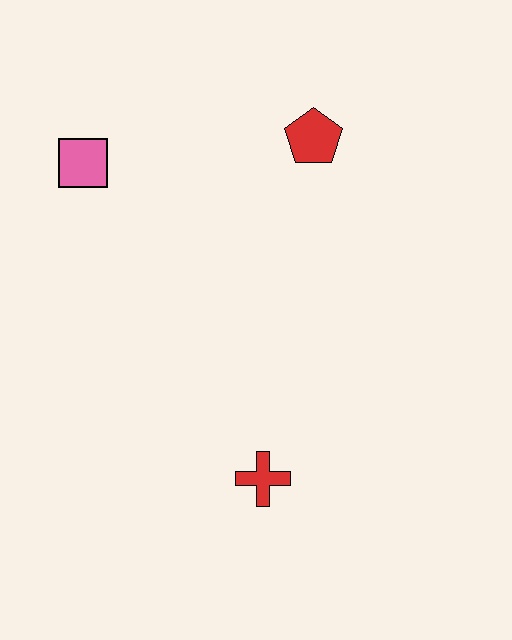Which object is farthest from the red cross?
The pink square is farthest from the red cross.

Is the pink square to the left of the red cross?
Yes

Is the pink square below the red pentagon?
Yes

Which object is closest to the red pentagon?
The pink square is closest to the red pentagon.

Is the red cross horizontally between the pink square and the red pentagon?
Yes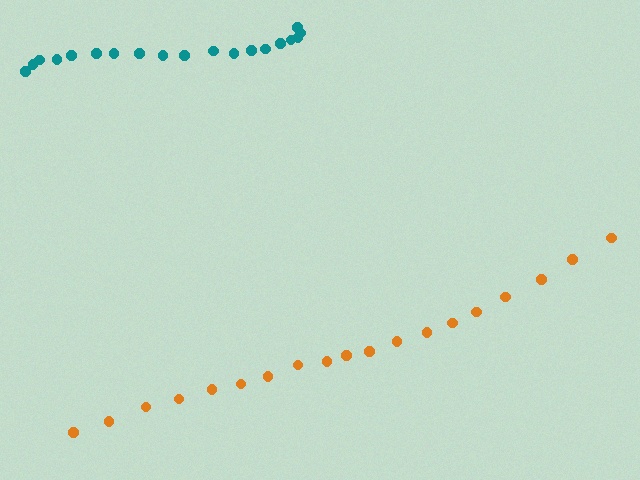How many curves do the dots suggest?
There are 2 distinct paths.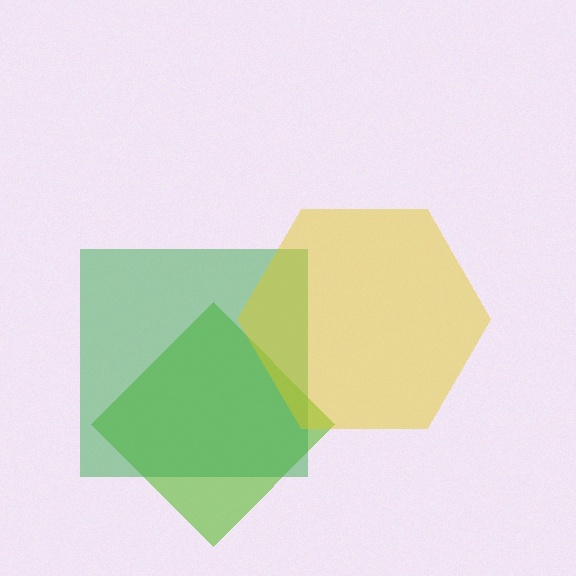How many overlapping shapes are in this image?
There are 3 overlapping shapes in the image.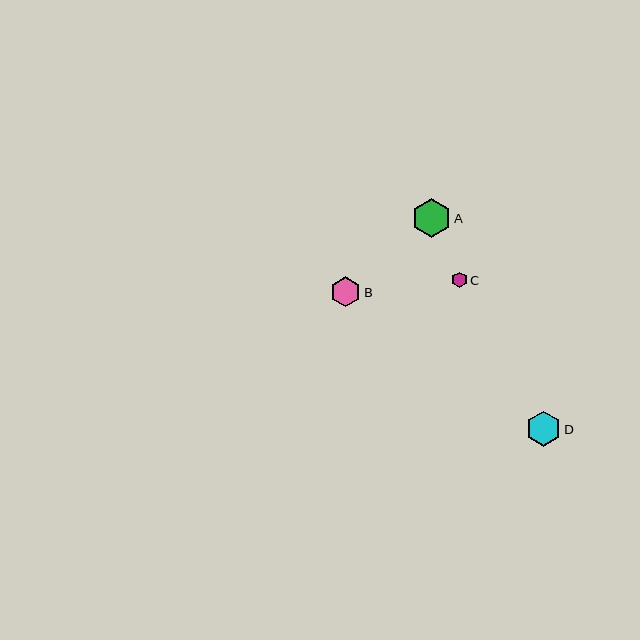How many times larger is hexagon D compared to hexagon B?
Hexagon D is approximately 1.2 times the size of hexagon B.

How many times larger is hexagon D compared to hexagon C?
Hexagon D is approximately 2.3 times the size of hexagon C.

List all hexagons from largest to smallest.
From largest to smallest: A, D, B, C.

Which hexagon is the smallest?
Hexagon C is the smallest with a size of approximately 15 pixels.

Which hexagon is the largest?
Hexagon A is the largest with a size of approximately 39 pixels.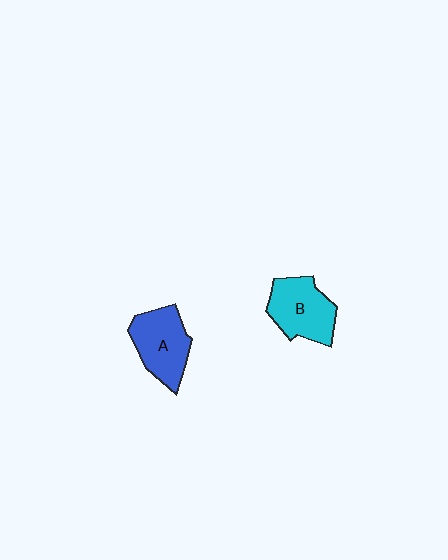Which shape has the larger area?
Shape A (blue).